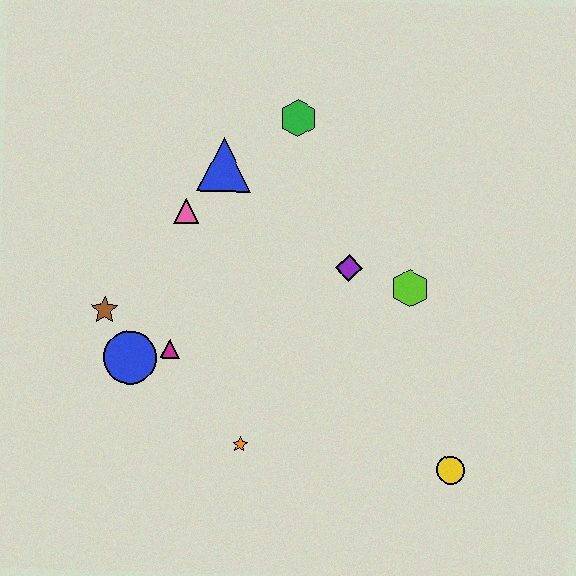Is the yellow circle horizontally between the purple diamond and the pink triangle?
No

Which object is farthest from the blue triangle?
The yellow circle is farthest from the blue triangle.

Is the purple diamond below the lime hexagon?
No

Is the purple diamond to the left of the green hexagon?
No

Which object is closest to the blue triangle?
The pink triangle is closest to the blue triangle.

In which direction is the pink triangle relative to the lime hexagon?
The pink triangle is to the left of the lime hexagon.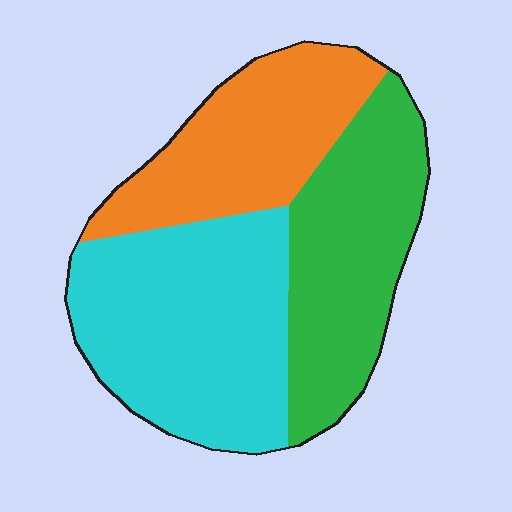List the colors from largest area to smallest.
From largest to smallest: cyan, green, orange.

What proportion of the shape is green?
Green covers 32% of the shape.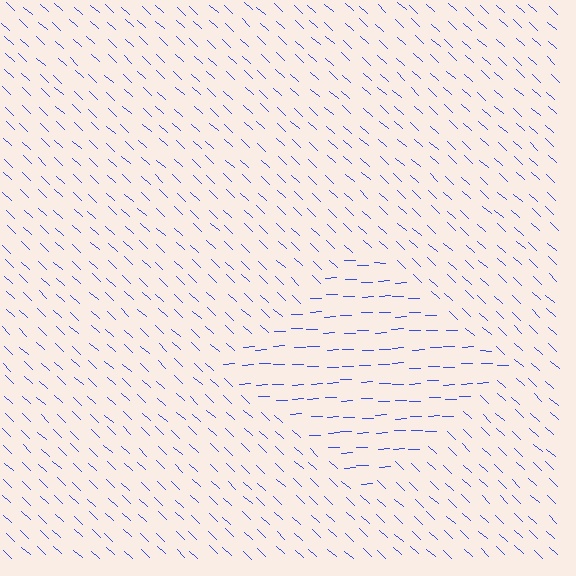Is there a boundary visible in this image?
Yes, there is a texture boundary formed by a change in line orientation.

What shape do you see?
I see a diamond.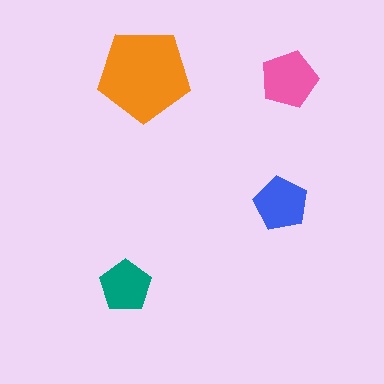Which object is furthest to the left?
The teal pentagon is leftmost.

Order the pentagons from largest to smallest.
the orange one, the pink one, the blue one, the teal one.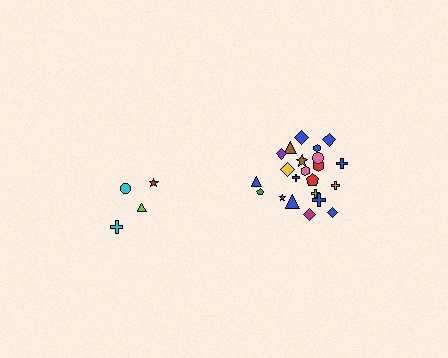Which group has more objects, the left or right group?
The right group.